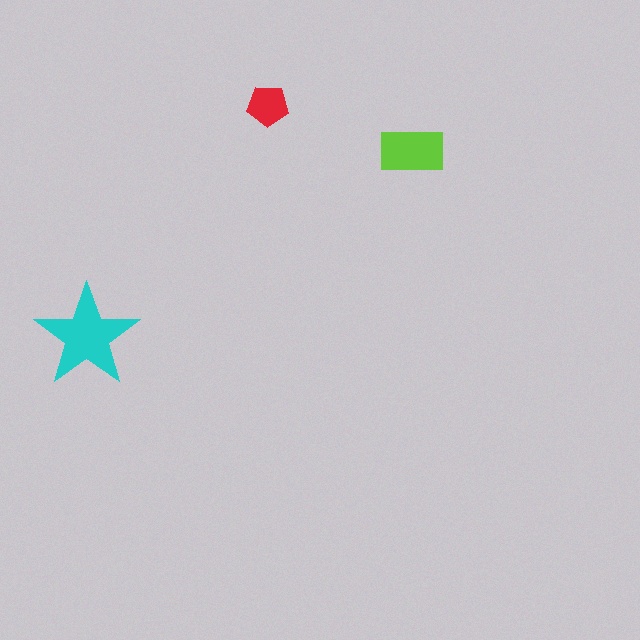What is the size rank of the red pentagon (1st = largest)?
3rd.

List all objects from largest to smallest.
The cyan star, the lime rectangle, the red pentagon.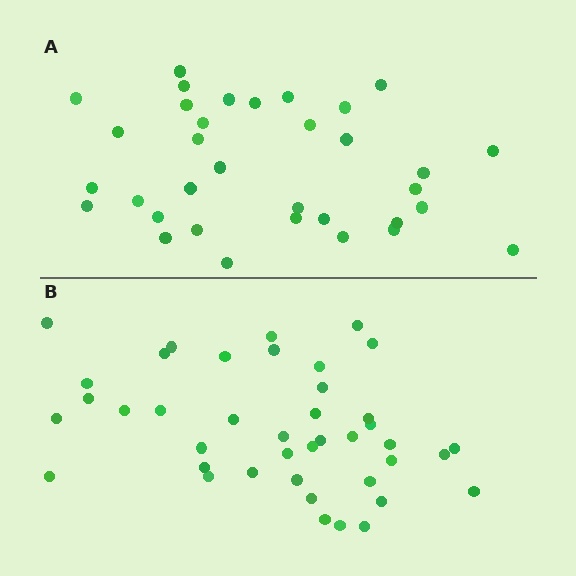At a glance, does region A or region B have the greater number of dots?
Region B (the bottom region) has more dots.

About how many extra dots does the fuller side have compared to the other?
Region B has roughly 8 or so more dots than region A.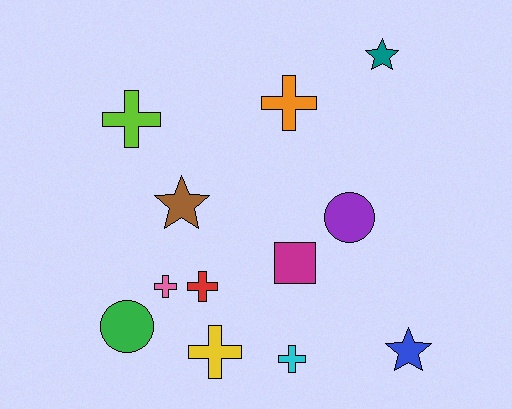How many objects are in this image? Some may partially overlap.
There are 12 objects.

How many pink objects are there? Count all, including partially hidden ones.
There is 1 pink object.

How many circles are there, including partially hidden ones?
There are 2 circles.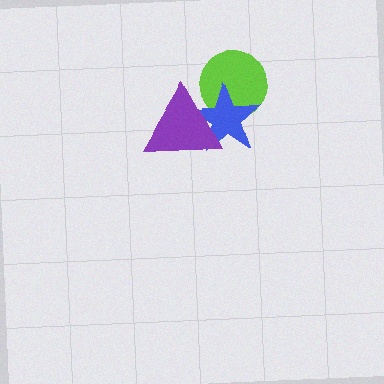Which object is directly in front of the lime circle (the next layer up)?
The blue star is directly in front of the lime circle.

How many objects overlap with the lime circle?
2 objects overlap with the lime circle.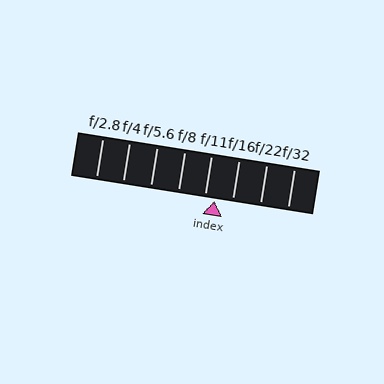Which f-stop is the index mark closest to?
The index mark is closest to f/11.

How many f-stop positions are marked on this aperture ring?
There are 8 f-stop positions marked.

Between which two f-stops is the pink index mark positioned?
The index mark is between f/11 and f/16.